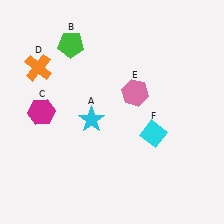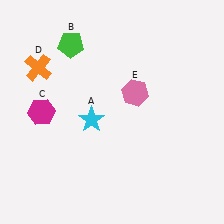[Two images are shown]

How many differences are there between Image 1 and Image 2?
There is 1 difference between the two images.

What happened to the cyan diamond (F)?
The cyan diamond (F) was removed in Image 2. It was in the bottom-right area of Image 1.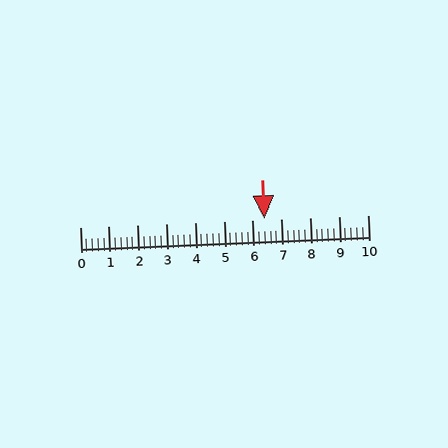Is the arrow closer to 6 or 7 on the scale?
The arrow is closer to 6.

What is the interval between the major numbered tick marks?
The major tick marks are spaced 1 units apart.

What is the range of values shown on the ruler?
The ruler shows values from 0 to 10.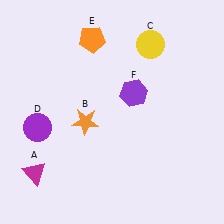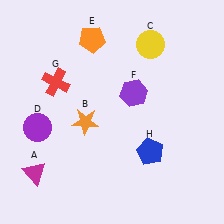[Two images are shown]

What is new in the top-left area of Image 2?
A red cross (G) was added in the top-left area of Image 2.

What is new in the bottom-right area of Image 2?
A blue pentagon (H) was added in the bottom-right area of Image 2.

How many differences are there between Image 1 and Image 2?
There are 2 differences between the two images.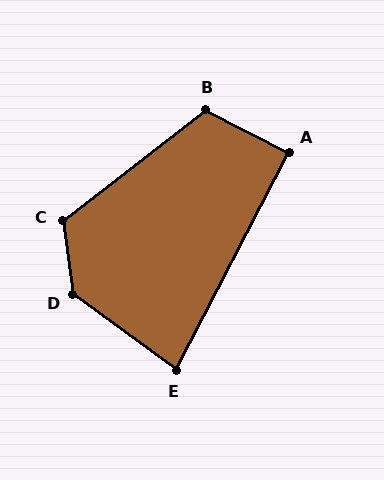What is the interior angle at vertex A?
Approximately 89 degrees (approximately right).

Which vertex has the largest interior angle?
D, at approximately 134 degrees.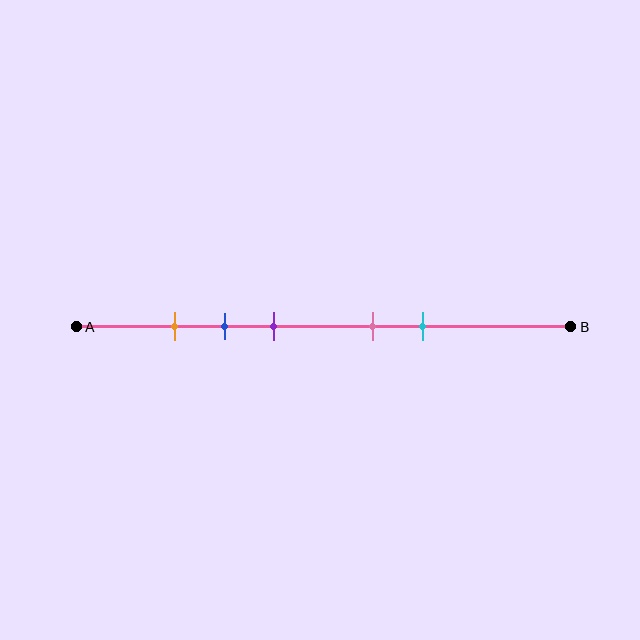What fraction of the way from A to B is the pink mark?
The pink mark is approximately 60% (0.6) of the way from A to B.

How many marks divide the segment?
There are 5 marks dividing the segment.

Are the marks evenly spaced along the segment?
No, the marks are not evenly spaced.